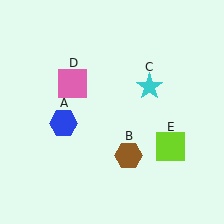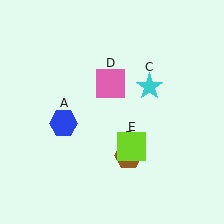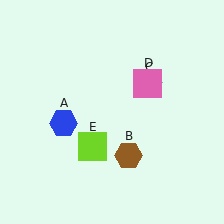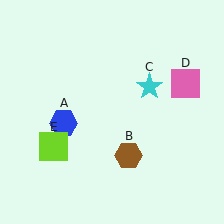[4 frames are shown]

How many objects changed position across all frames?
2 objects changed position: pink square (object D), lime square (object E).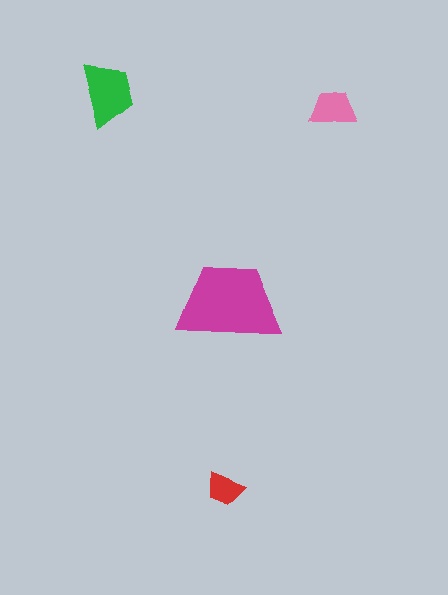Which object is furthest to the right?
The pink trapezoid is rightmost.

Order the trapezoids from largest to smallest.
the magenta one, the green one, the pink one, the red one.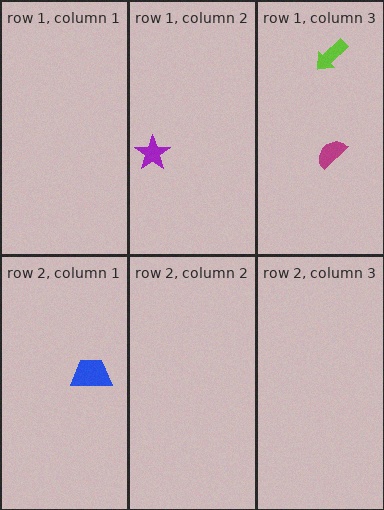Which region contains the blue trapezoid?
The row 2, column 1 region.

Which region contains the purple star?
The row 1, column 2 region.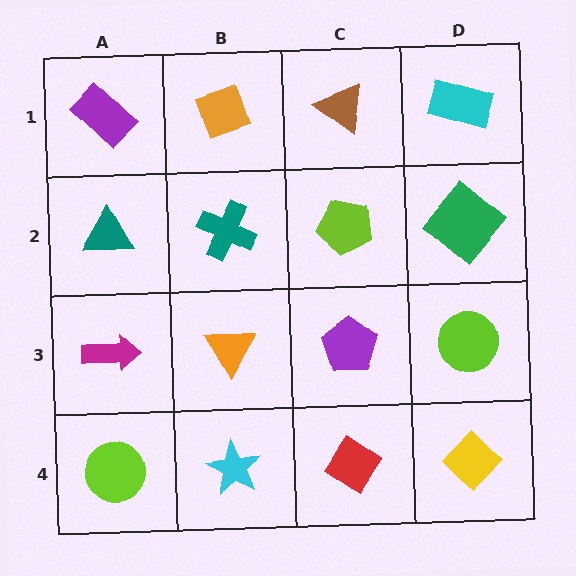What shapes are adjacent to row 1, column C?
A lime pentagon (row 2, column C), an orange diamond (row 1, column B), a cyan rectangle (row 1, column D).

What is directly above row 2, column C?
A brown triangle.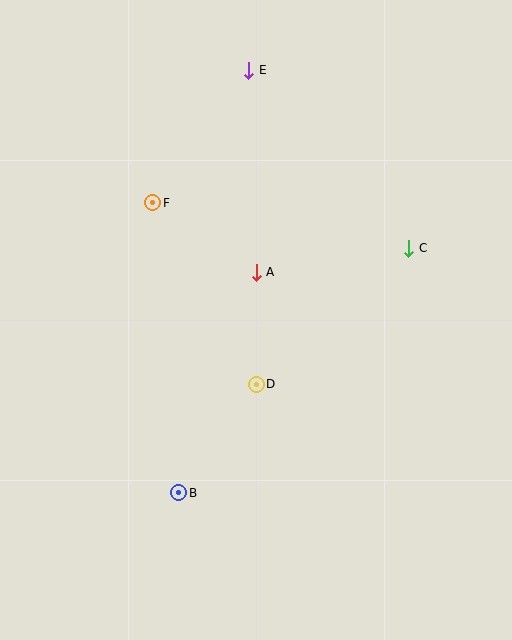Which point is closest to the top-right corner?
Point C is closest to the top-right corner.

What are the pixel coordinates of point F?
Point F is at (153, 203).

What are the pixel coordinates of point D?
Point D is at (256, 384).